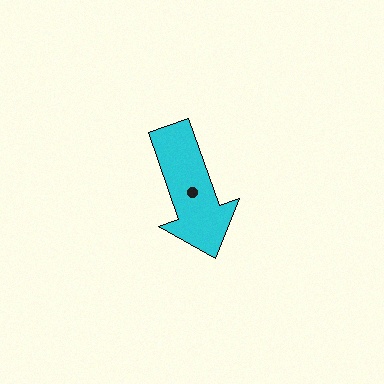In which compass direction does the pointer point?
South.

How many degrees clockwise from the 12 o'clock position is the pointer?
Approximately 161 degrees.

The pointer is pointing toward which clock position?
Roughly 5 o'clock.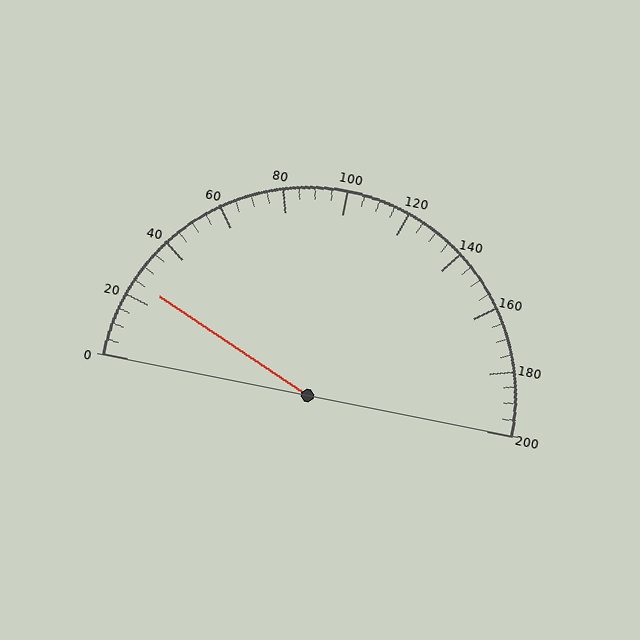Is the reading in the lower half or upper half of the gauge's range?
The reading is in the lower half of the range (0 to 200).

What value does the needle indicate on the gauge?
The needle indicates approximately 25.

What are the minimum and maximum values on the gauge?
The gauge ranges from 0 to 200.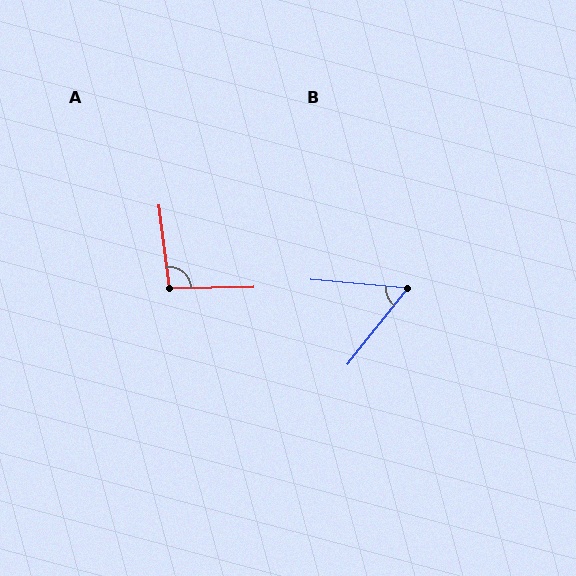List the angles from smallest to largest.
B (57°), A (96°).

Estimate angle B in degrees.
Approximately 57 degrees.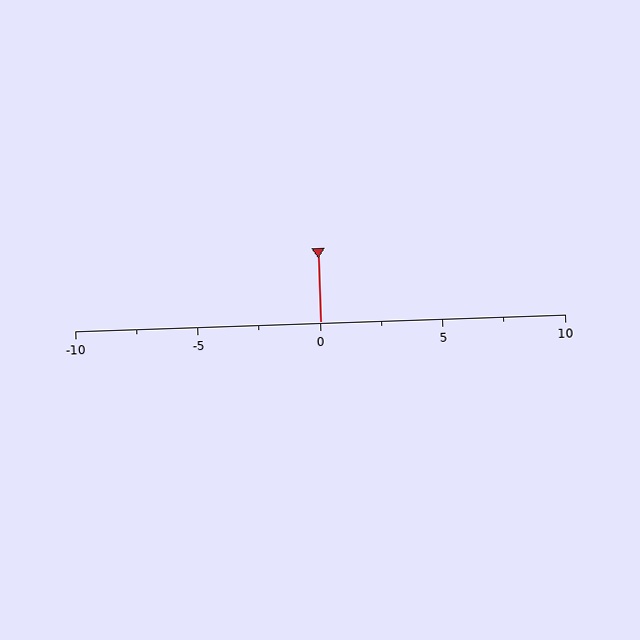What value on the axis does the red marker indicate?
The marker indicates approximately 0.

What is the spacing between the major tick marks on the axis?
The major ticks are spaced 5 apart.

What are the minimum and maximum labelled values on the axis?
The axis runs from -10 to 10.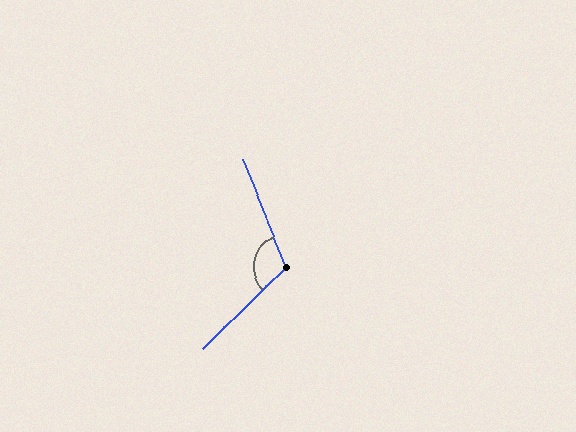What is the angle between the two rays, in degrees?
Approximately 113 degrees.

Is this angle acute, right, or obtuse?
It is obtuse.